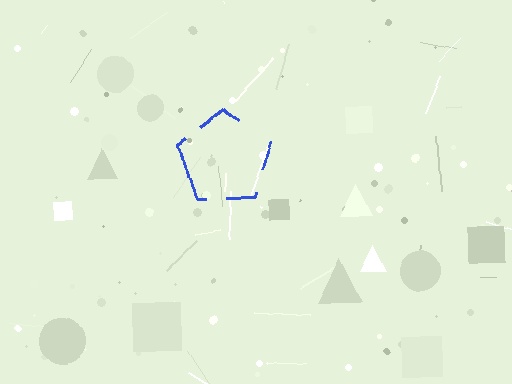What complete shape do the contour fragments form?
The contour fragments form a pentagon.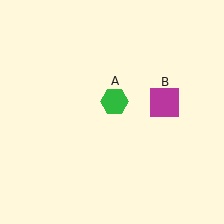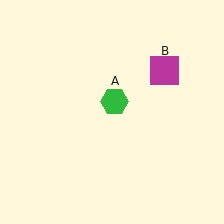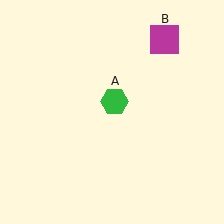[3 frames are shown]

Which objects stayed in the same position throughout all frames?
Green hexagon (object A) remained stationary.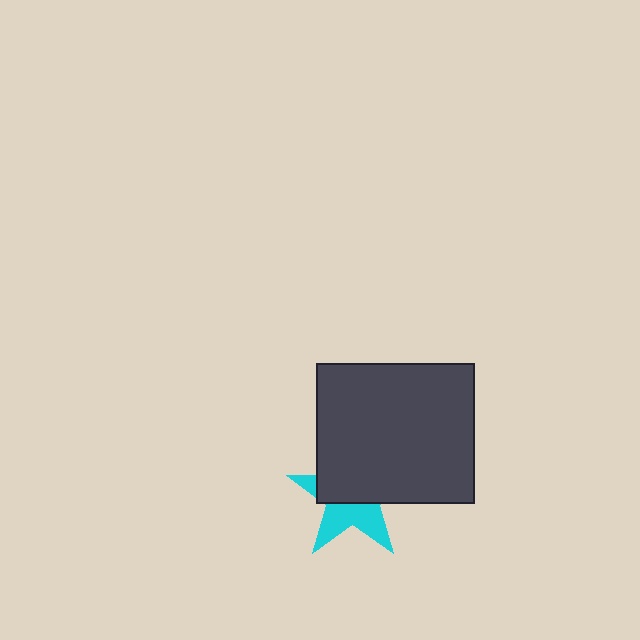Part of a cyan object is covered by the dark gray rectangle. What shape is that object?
It is a star.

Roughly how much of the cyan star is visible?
A small part of it is visible (roughly 44%).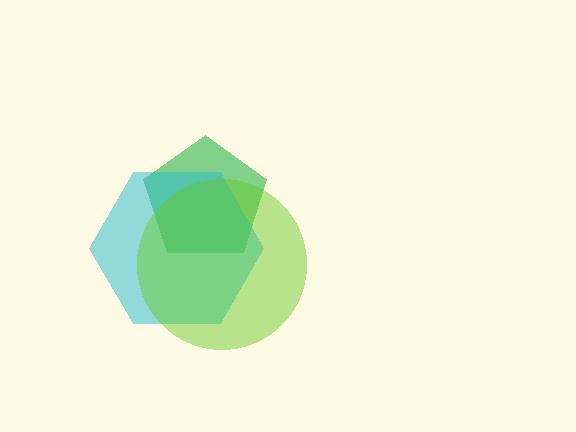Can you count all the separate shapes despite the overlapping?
Yes, there are 3 separate shapes.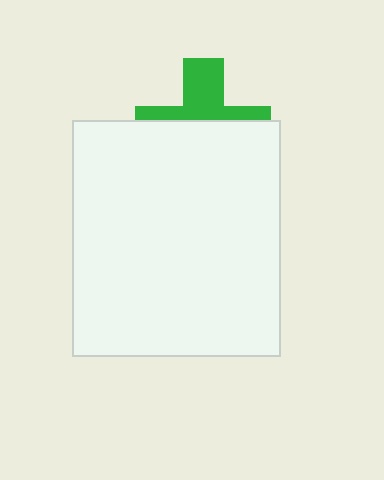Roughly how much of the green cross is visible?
A small part of it is visible (roughly 40%).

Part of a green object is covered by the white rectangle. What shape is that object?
It is a cross.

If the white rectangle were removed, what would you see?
You would see the complete green cross.